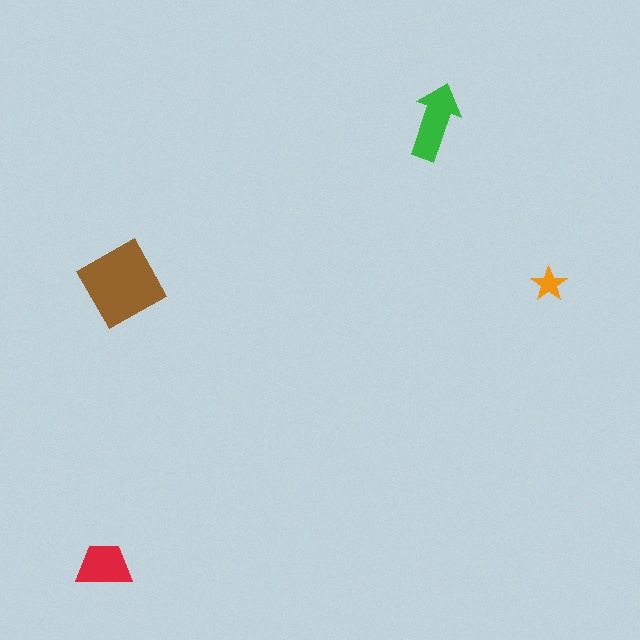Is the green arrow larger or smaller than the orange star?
Larger.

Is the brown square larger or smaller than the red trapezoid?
Larger.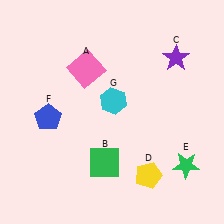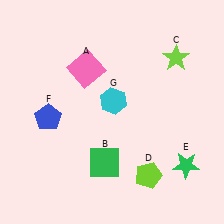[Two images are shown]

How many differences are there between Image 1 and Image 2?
There are 2 differences between the two images.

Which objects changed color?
C changed from purple to lime. D changed from yellow to lime.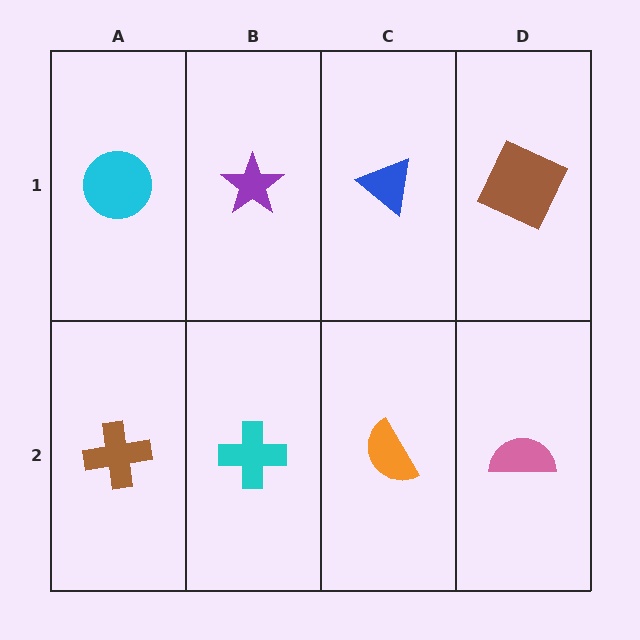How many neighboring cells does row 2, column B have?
3.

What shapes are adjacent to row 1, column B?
A cyan cross (row 2, column B), a cyan circle (row 1, column A), a blue triangle (row 1, column C).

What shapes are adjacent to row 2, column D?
A brown square (row 1, column D), an orange semicircle (row 2, column C).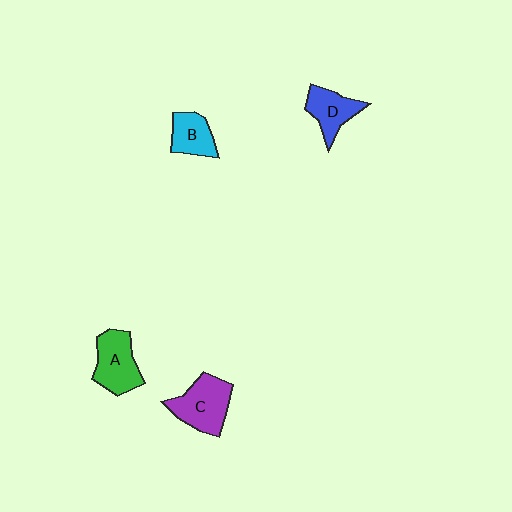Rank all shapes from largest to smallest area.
From largest to smallest: C (purple), A (green), D (blue), B (cyan).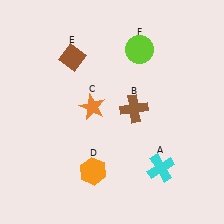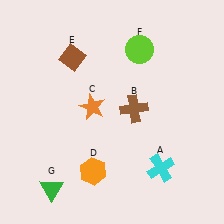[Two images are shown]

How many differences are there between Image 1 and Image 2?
There is 1 difference between the two images.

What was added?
A green triangle (G) was added in Image 2.